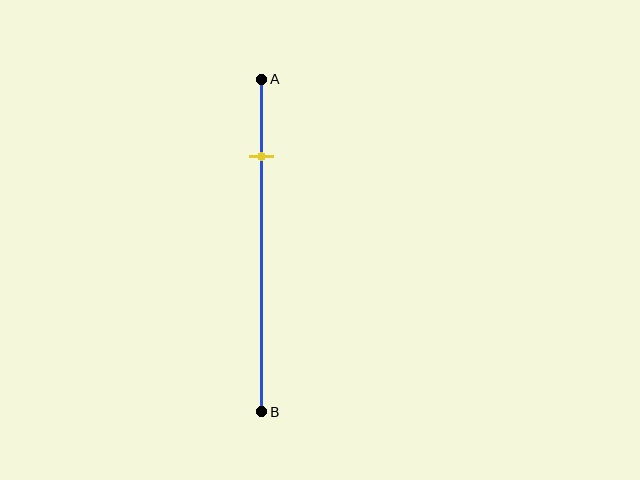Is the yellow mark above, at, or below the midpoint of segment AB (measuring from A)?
The yellow mark is above the midpoint of segment AB.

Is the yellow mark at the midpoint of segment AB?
No, the mark is at about 25% from A, not at the 50% midpoint.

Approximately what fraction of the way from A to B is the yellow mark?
The yellow mark is approximately 25% of the way from A to B.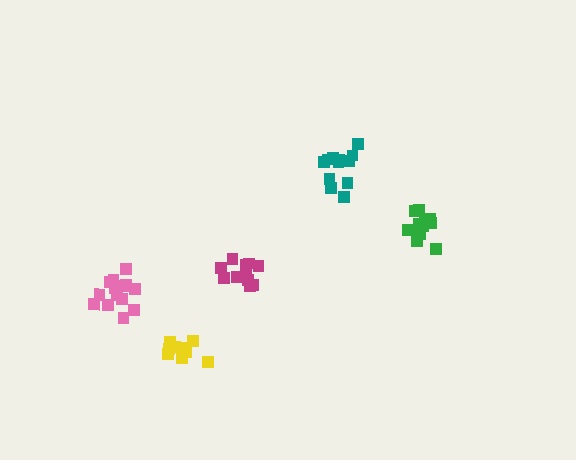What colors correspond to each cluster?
The clusters are colored: yellow, magenta, green, pink, teal.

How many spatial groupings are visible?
There are 5 spatial groupings.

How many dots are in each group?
Group 1: 9 dots, Group 2: 11 dots, Group 3: 14 dots, Group 4: 14 dots, Group 5: 12 dots (60 total).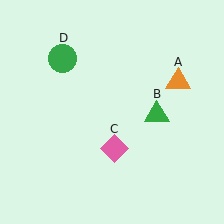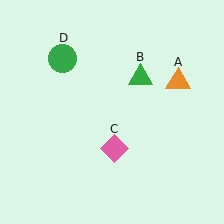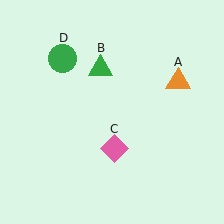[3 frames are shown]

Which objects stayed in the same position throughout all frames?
Orange triangle (object A) and pink diamond (object C) and green circle (object D) remained stationary.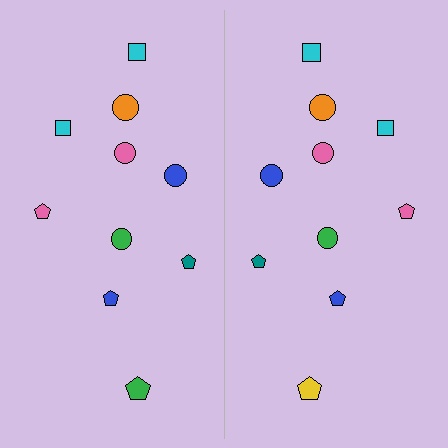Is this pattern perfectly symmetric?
No, the pattern is not perfectly symmetric. The yellow pentagon on the right side breaks the symmetry — its mirror counterpart is green.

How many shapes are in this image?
There are 20 shapes in this image.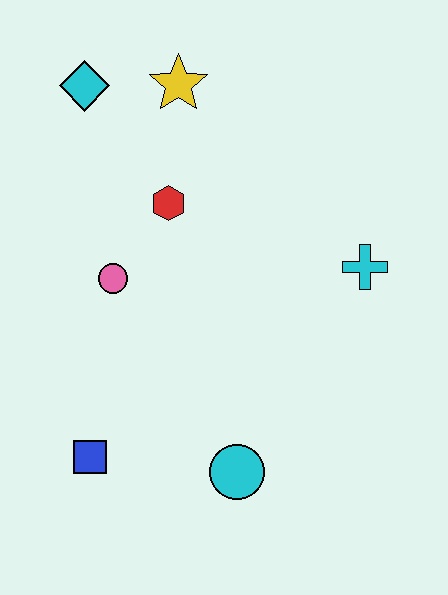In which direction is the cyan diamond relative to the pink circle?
The cyan diamond is above the pink circle.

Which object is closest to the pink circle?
The red hexagon is closest to the pink circle.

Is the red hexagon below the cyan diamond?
Yes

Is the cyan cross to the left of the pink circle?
No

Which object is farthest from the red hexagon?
The cyan circle is farthest from the red hexagon.